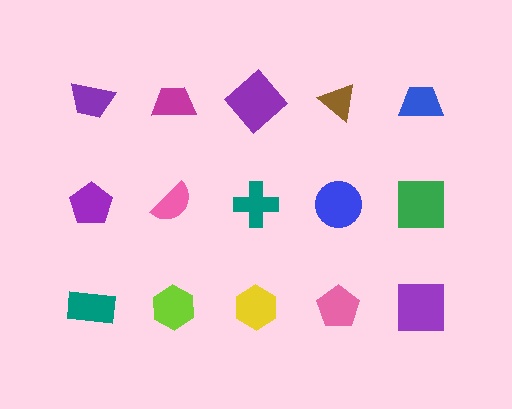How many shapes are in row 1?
5 shapes.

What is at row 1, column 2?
A magenta trapezoid.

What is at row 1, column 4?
A brown triangle.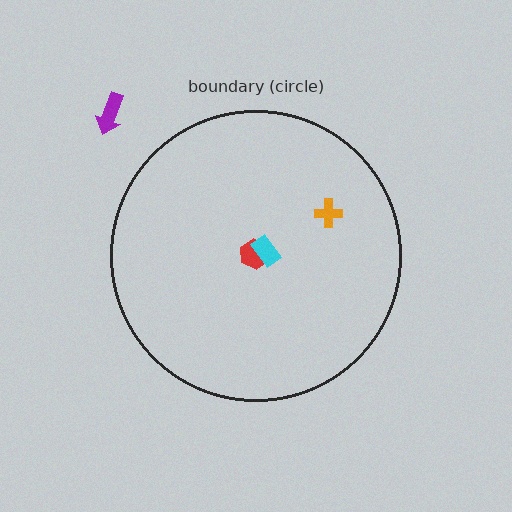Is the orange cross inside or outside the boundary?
Inside.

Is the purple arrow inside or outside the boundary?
Outside.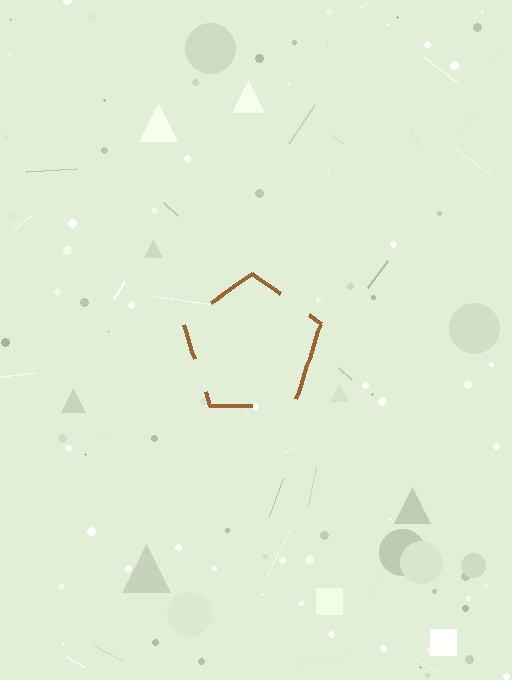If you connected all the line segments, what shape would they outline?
They would outline a pentagon.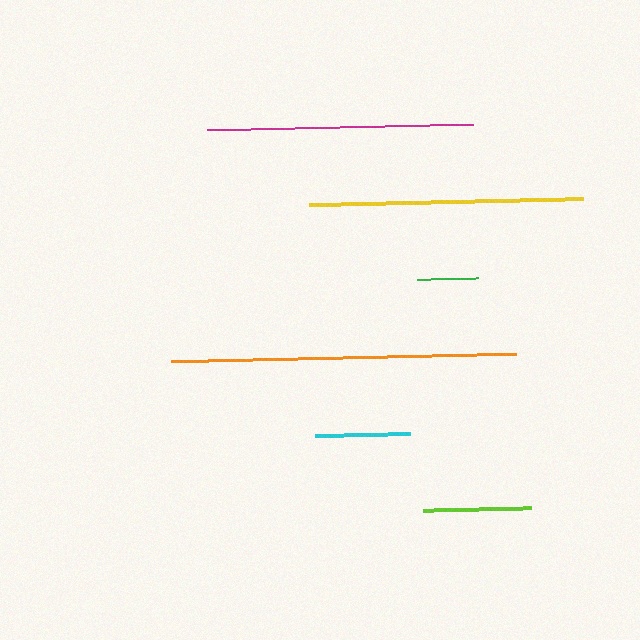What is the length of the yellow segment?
The yellow segment is approximately 275 pixels long.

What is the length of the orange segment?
The orange segment is approximately 345 pixels long.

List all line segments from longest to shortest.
From longest to shortest: orange, yellow, magenta, lime, cyan, green.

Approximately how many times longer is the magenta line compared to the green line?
The magenta line is approximately 4.4 times the length of the green line.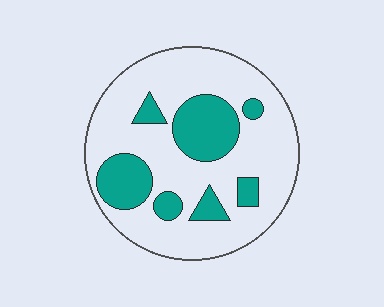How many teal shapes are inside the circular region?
7.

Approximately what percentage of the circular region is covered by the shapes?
Approximately 25%.